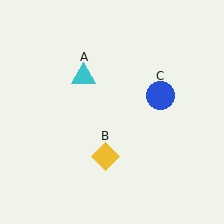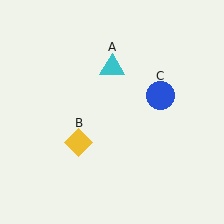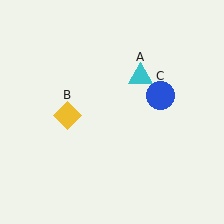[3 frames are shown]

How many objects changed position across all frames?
2 objects changed position: cyan triangle (object A), yellow diamond (object B).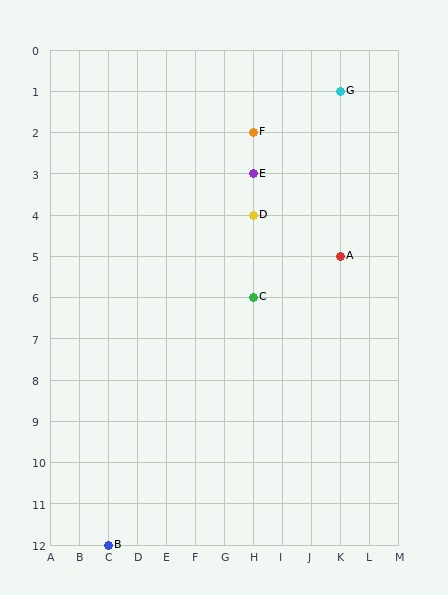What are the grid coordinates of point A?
Point A is at grid coordinates (K, 5).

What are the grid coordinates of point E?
Point E is at grid coordinates (H, 3).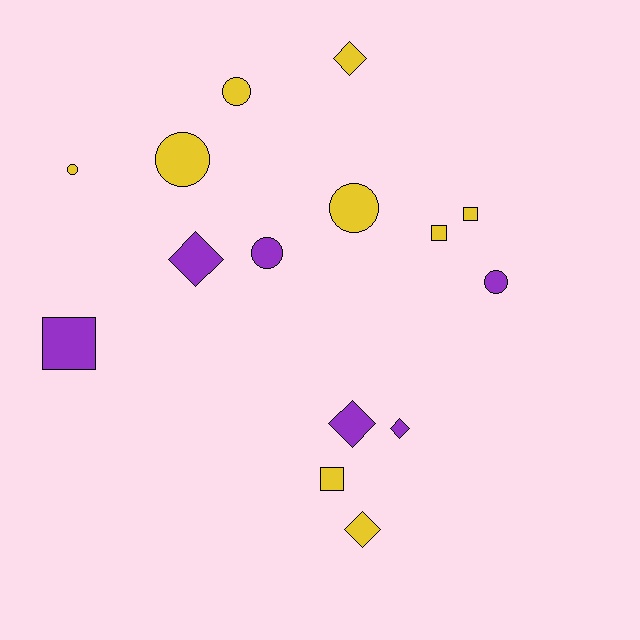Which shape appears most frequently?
Circle, with 6 objects.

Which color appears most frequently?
Yellow, with 9 objects.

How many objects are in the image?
There are 15 objects.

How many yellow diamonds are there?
There are 2 yellow diamonds.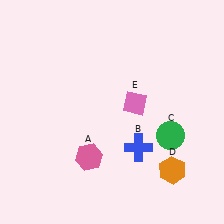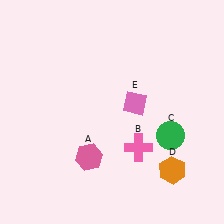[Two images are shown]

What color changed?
The cross (B) changed from blue in Image 1 to pink in Image 2.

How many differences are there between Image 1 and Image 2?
There is 1 difference between the two images.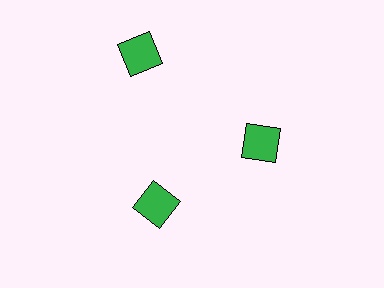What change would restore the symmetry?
The symmetry would be restored by moving it inward, back onto the ring so that all 3 diamonds sit at equal angles and equal distance from the center.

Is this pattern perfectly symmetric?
No. The 3 green diamonds are arranged in a ring, but one element near the 11 o'clock position is pushed outward from the center, breaking the 3-fold rotational symmetry.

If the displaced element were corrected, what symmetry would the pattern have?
It would have 3-fold rotational symmetry — the pattern would map onto itself every 120 degrees.